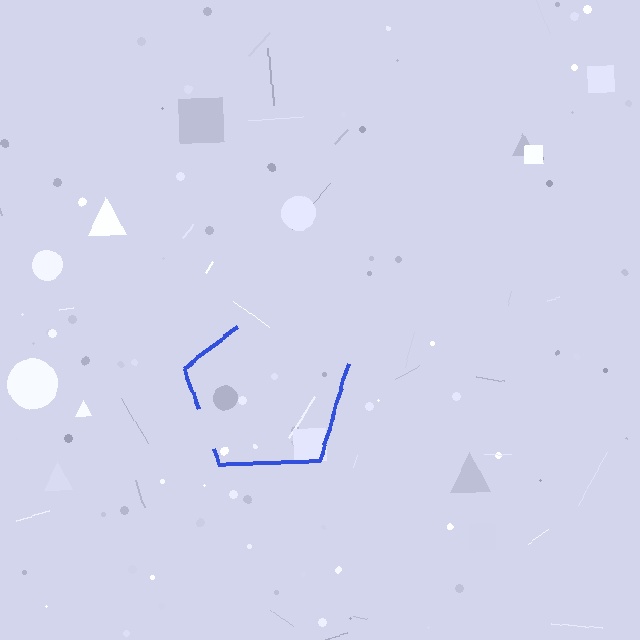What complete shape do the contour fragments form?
The contour fragments form a pentagon.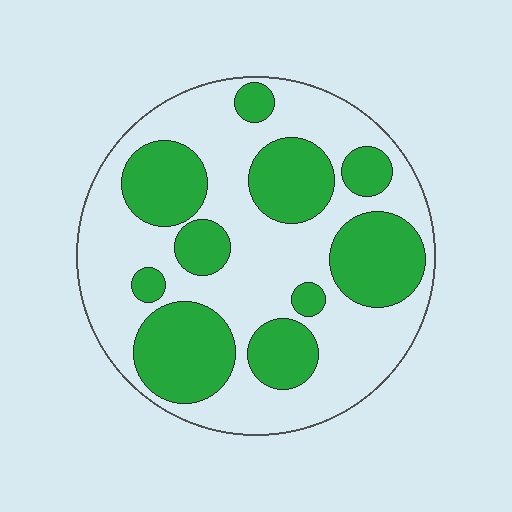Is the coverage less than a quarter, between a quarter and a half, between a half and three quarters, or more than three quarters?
Between a quarter and a half.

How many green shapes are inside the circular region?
10.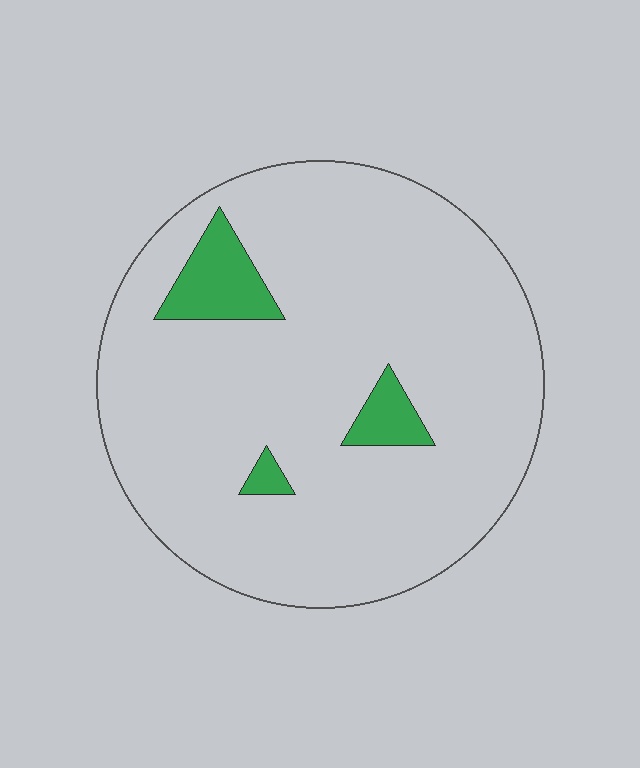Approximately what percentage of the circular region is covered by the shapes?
Approximately 10%.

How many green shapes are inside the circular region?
3.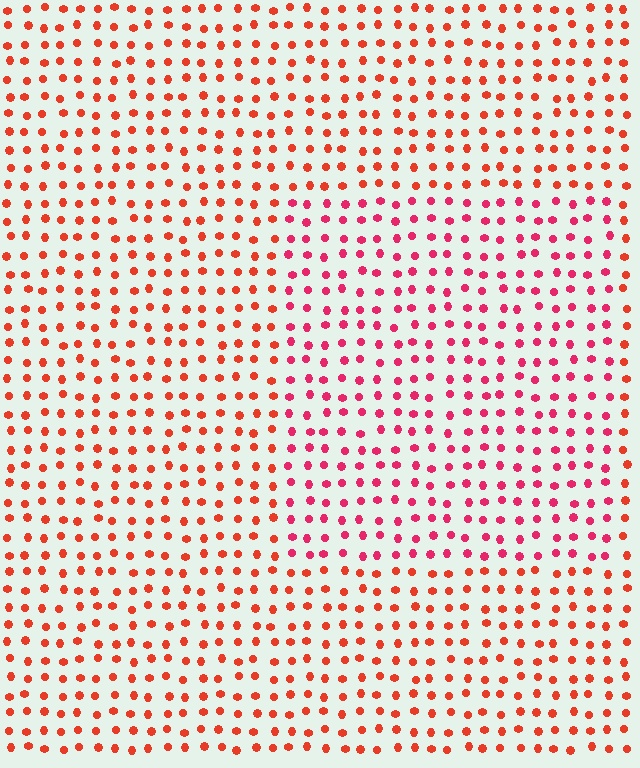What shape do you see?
I see a rectangle.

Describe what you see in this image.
The image is filled with small red elements in a uniform arrangement. A rectangle-shaped region is visible where the elements are tinted to a slightly different hue, forming a subtle color boundary.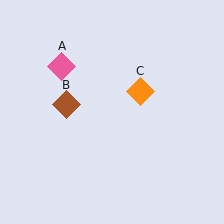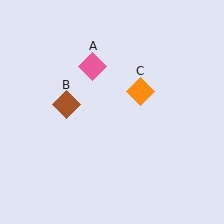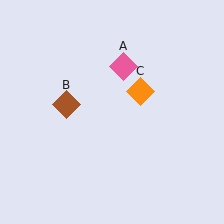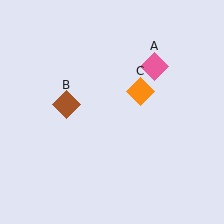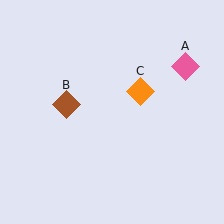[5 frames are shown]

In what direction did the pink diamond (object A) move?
The pink diamond (object A) moved right.